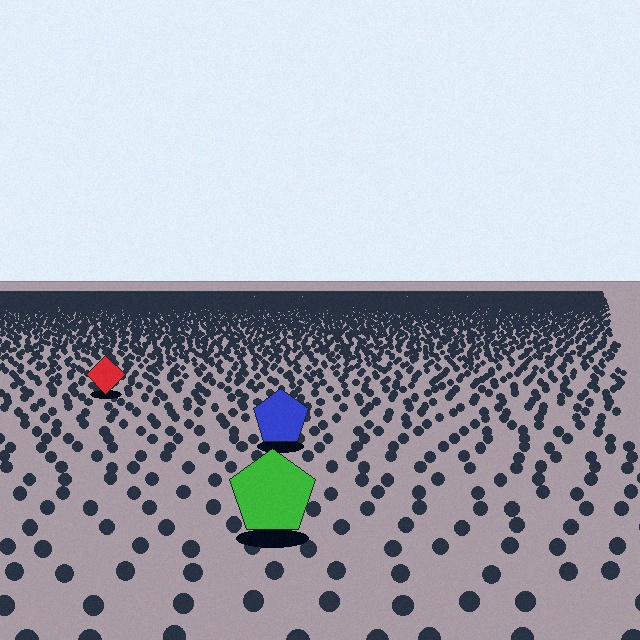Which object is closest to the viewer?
The green pentagon is closest. The texture marks near it are larger and more spread out.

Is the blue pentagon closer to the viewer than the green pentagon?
No. The green pentagon is closer — you can tell from the texture gradient: the ground texture is coarser near it.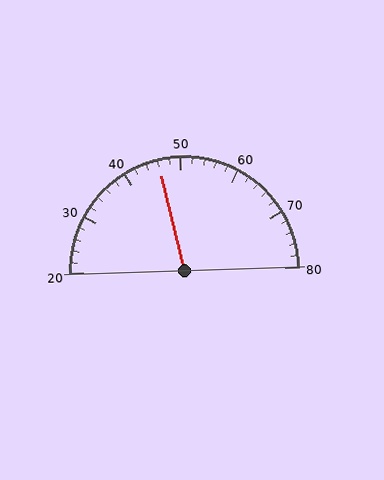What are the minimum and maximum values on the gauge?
The gauge ranges from 20 to 80.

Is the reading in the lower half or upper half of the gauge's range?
The reading is in the lower half of the range (20 to 80).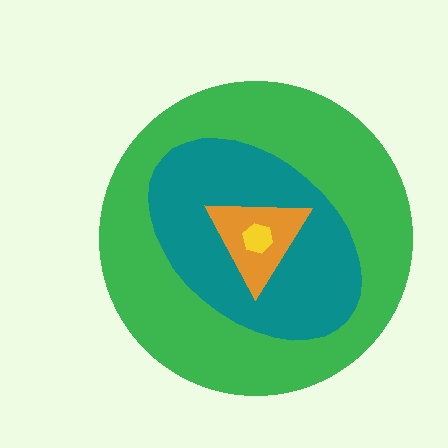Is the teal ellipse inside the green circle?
Yes.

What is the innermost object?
The yellow hexagon.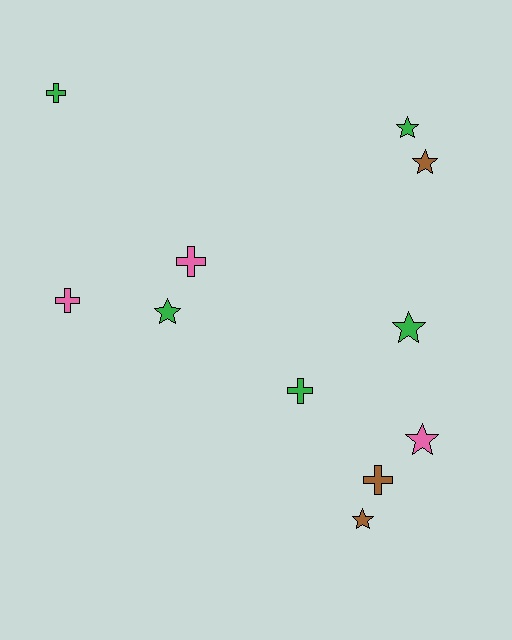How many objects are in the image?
There are 11 objects.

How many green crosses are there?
There are 2 green crosses.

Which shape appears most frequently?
Star, with 6 objects.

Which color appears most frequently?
Green, with 5 objects.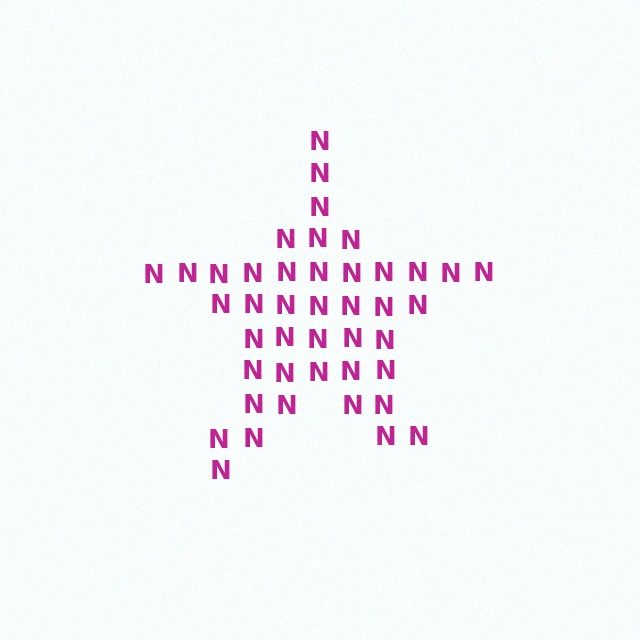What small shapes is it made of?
It is made of small letter N's.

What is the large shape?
The large shape is a star.